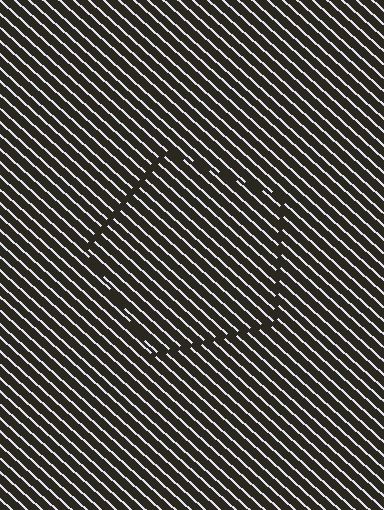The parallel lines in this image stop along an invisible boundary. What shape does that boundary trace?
An illusory pentagon. The interior of the shape contains the same grating, shifted by half a period — the contour is defined by the phase discontinuity where line-ends from the inner and outer gratings abut.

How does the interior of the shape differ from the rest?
The interior of the shape contains the same grating, shifted by half a period — the contour is defined by the phase discontinuity where line-ends from the inner and outer gratings abut.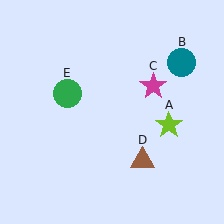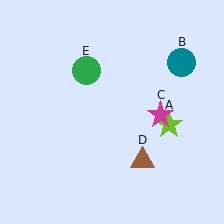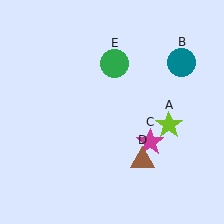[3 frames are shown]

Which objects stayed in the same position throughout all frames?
Lime star (object A) and teal circle (object B) and brown triangle (object D) remained stationary.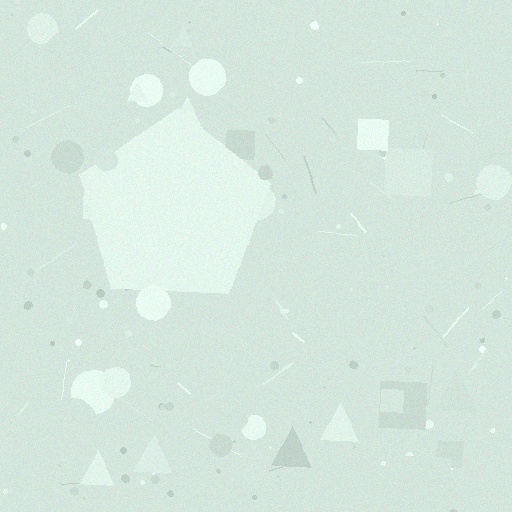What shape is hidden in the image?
A pentagon is hidden in the image.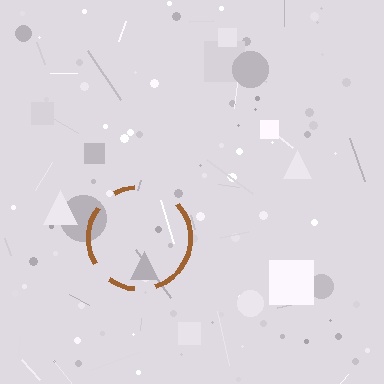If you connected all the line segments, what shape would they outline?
They would outline a circle.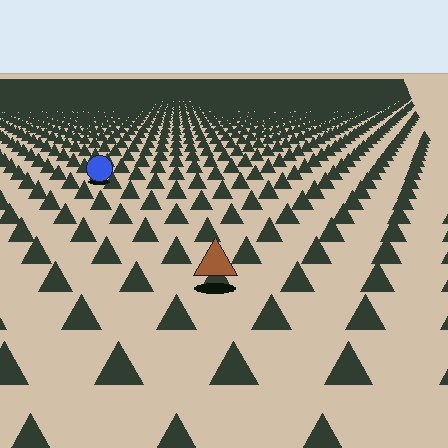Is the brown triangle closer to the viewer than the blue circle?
Yes. The brown triangle is closer — you can tell from the texture gradient: the ground texture is coarser near it.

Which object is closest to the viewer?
The brown triangle is closest. The texture marks near it are larger and more spread out.